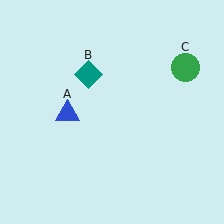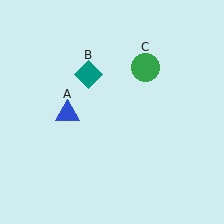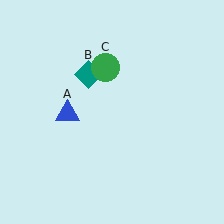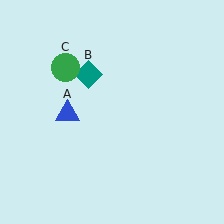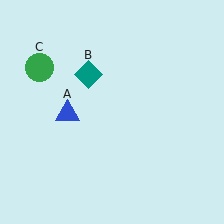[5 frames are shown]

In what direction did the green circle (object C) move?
The green circle (object C) moved left.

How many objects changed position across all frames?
1 object changed position: green circle (object C).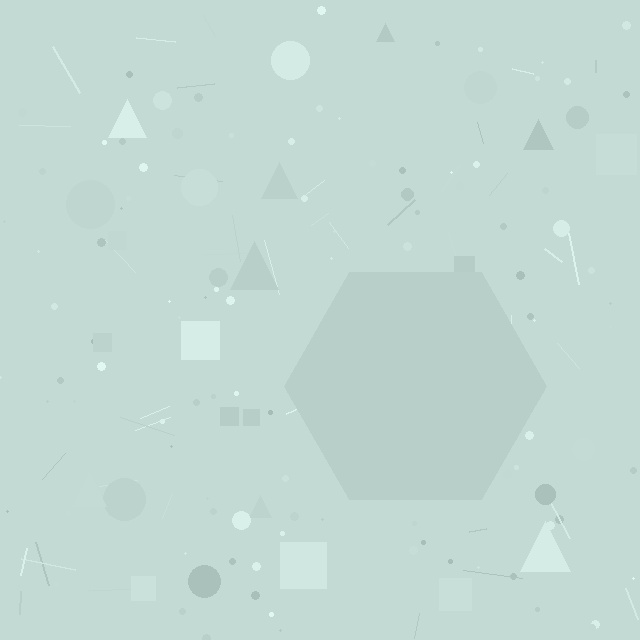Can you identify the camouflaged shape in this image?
The camouflaged shape is a hexagon.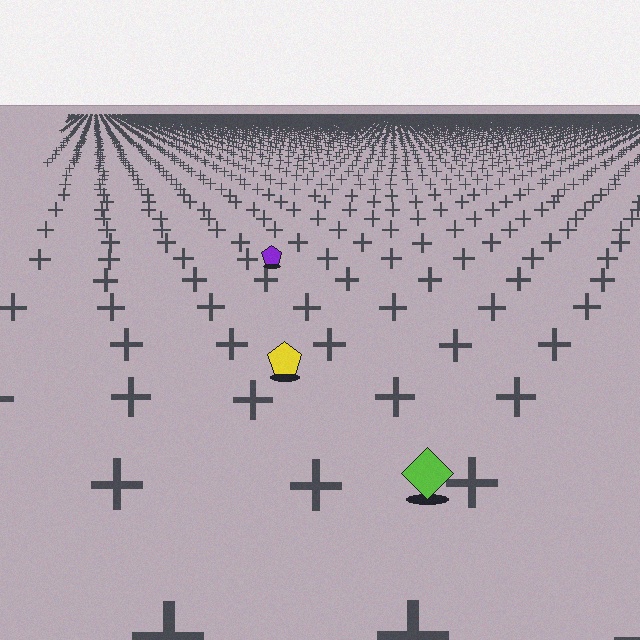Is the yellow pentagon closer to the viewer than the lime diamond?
No. The lime diamond is closer — you can tell from the texture gradient: the ground texture is coarser near it.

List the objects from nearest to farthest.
From nearest to farthest: the lime diamond, the yellow pentagon, the purple pentagon.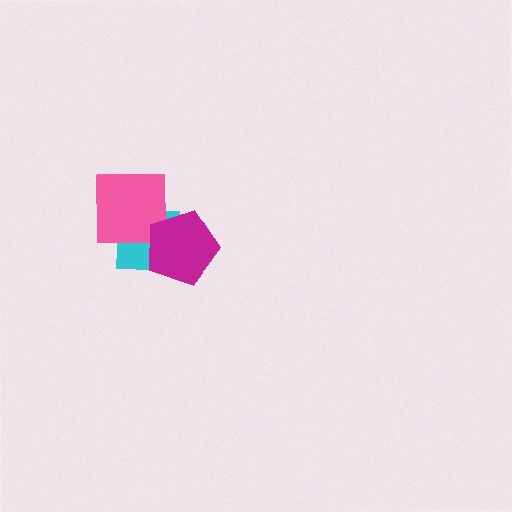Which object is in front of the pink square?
The magenta pentagon is in front of the pink square.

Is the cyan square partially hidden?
Yes, it is partially covered by another shape.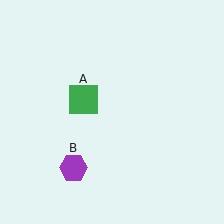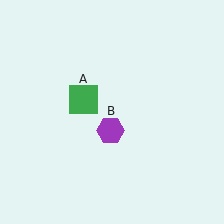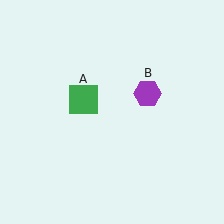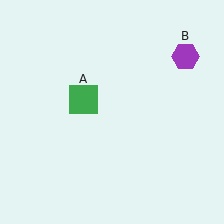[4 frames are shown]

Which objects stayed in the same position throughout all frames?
Green square (object A) remained stationary.